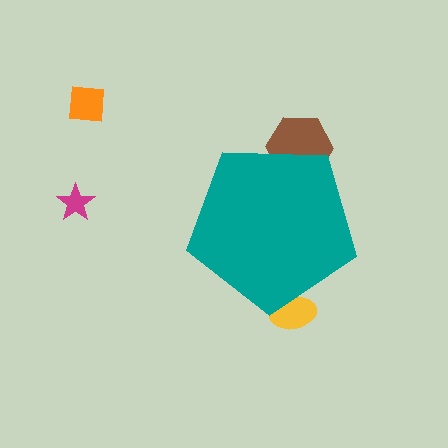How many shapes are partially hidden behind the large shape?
2 shapes are partially hidden.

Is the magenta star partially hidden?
No, the magenta star is fully visible.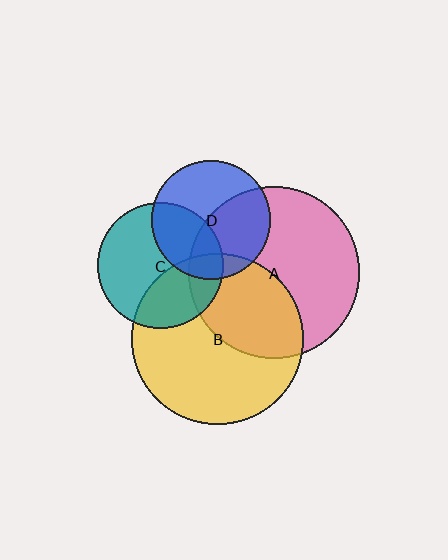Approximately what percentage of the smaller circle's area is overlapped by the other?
Approximately 45%.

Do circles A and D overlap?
Yes.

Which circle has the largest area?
Circle A (pink).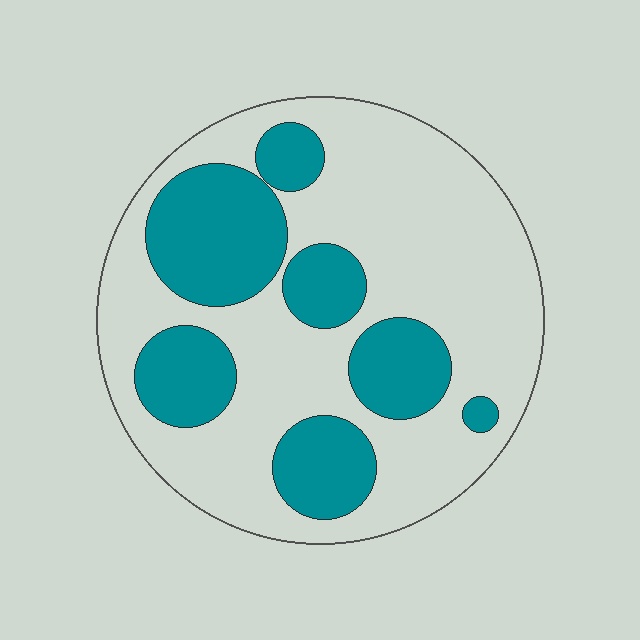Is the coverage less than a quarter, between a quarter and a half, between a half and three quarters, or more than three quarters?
Between a quarter and a half.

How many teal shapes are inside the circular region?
7.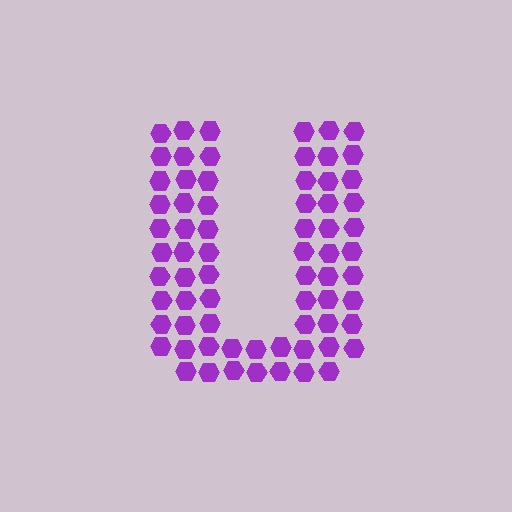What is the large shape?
The large shape is the letter U.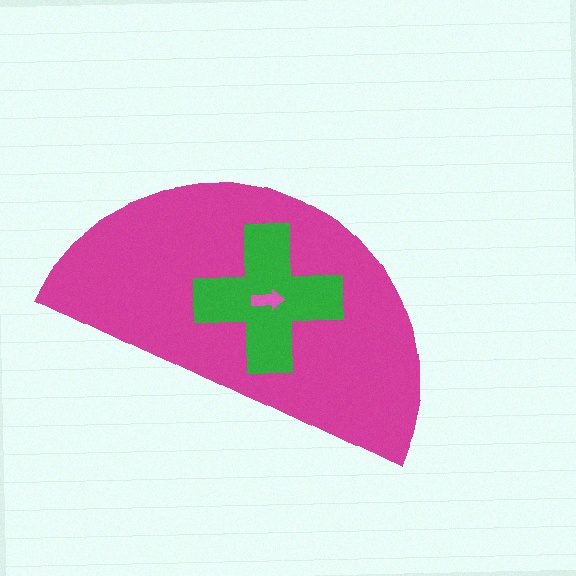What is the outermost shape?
The magenta semicircle.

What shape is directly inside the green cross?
The pink arrow.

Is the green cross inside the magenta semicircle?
Yes.